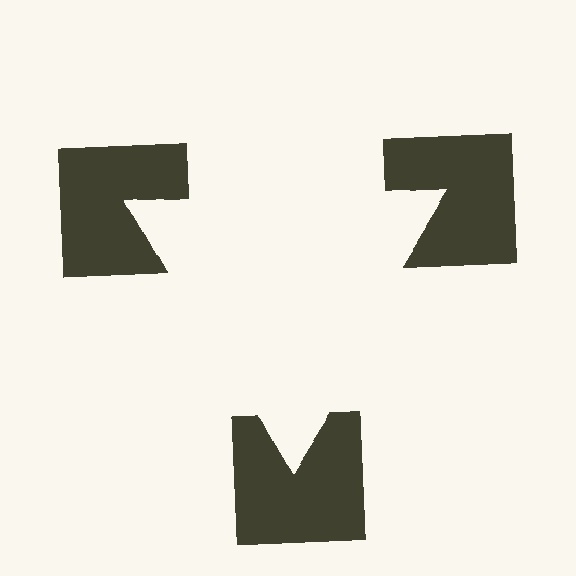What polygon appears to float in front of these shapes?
An illusory triangle — its edges are inferred from the aligned wedge cuts in the notched squares, not physically drawn.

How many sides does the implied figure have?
3 sides.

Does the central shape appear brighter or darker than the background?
It typically appears slightly brighter than the background, even though no actual brightness change is drawn.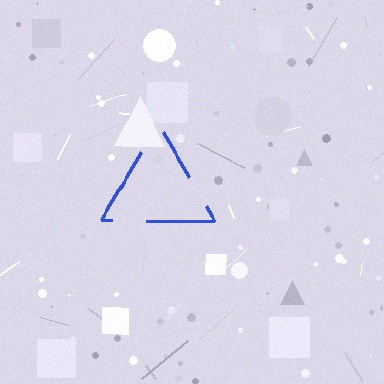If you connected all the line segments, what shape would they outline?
They would outline a triangle.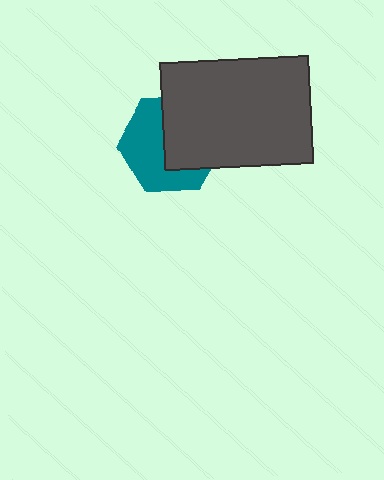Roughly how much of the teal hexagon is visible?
About half of it is visible (roughly 51%).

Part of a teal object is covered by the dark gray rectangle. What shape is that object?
It is a hexagon.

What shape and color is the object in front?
The object in front is a dark gray rectangle.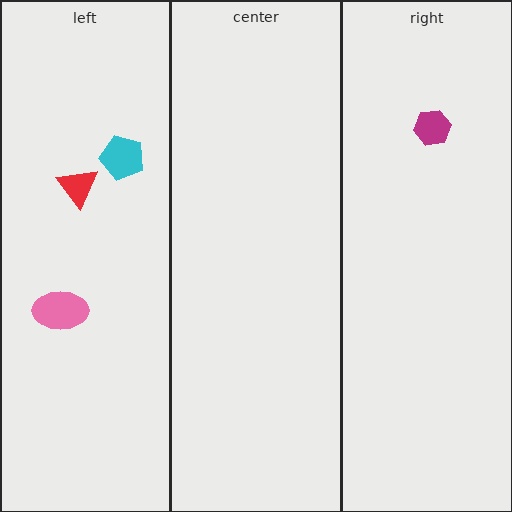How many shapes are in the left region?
3.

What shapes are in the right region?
The magenta hexagon.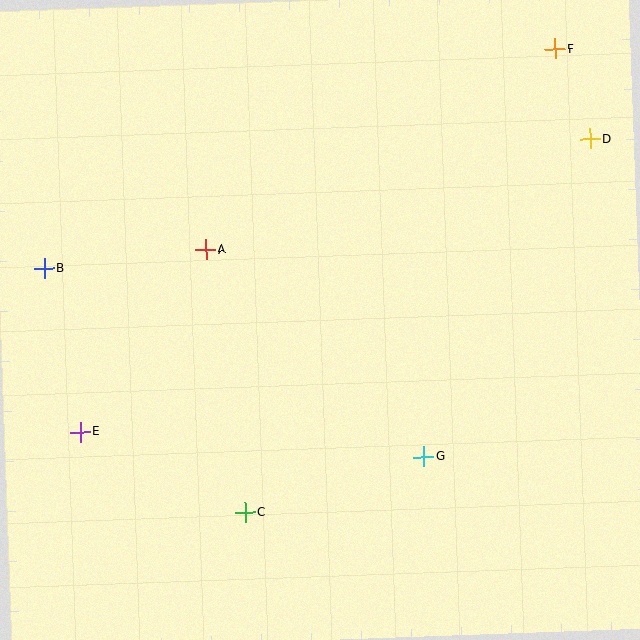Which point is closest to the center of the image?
Point A at (206, 250) is closest to the center.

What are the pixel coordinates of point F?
Point F is at (555, 49).